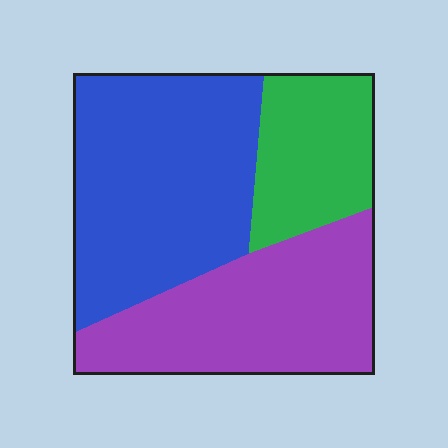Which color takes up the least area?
Green, at roughly 20%.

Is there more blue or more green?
Blue.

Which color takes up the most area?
Blue, at roughly 45%.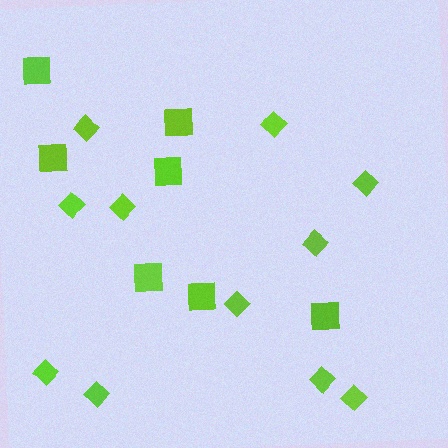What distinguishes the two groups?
There are 2 groups: one group of diamonds (11) and one group of squares (7).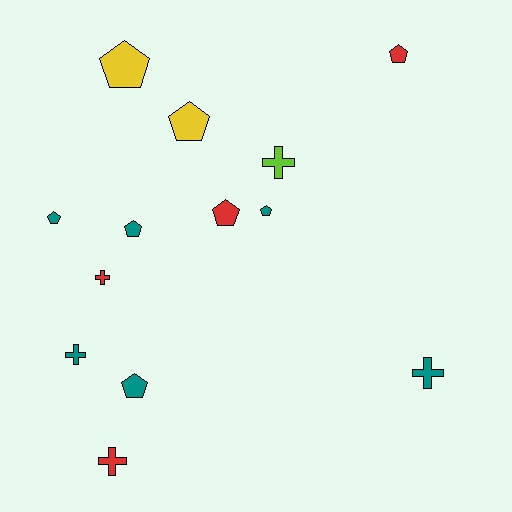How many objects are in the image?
There are 13 objects.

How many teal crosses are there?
There are 2 teal crosses.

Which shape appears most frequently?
Pentagon, with 8 objects.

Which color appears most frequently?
Teal, with 6 objects.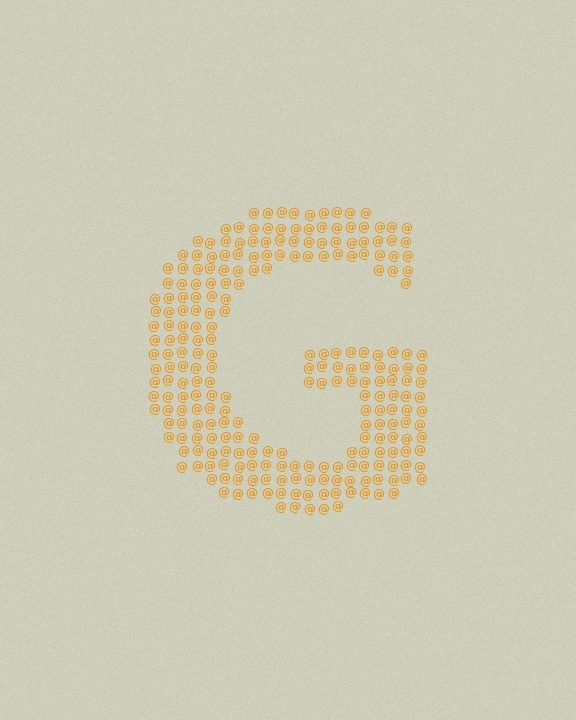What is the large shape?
The large shape is the letter G.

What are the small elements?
The small elements are at signs.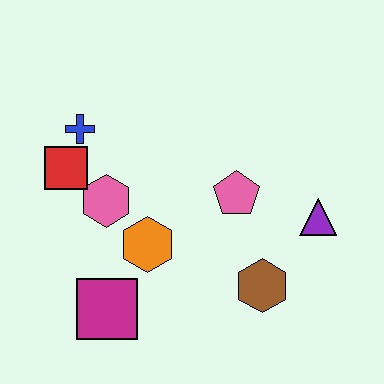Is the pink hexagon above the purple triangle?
Yes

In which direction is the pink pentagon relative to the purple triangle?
The pink pentagon is to the left of the purple triangle.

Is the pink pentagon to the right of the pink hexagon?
Yes